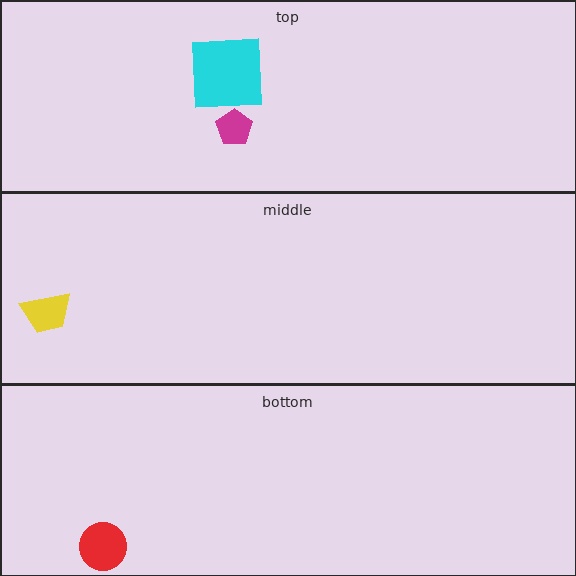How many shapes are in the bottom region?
1.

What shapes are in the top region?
The magenta pentagon, the cyan square.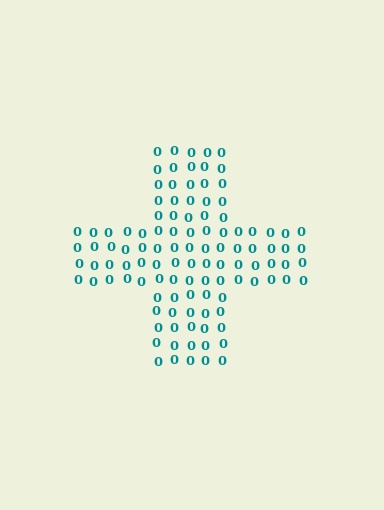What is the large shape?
The large shape is a cross.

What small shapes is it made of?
It is made of small digit 0's.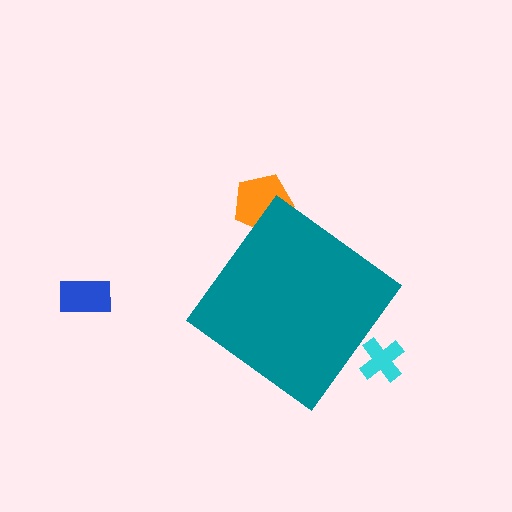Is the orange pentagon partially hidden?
Yes, the orange pentagon is partially hidden behind the teal diamond.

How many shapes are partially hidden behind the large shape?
2 shapes are partially hidden.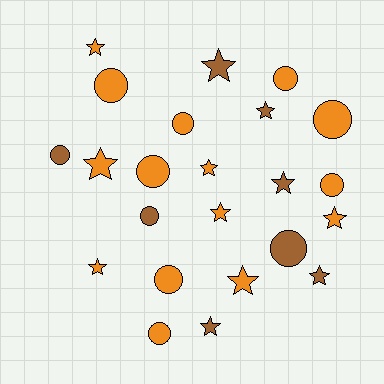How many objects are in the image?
There are 23 objects.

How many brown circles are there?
There are 3 brown circles.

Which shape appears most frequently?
Star, with 12 objects.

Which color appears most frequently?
Orange, with 15 objects.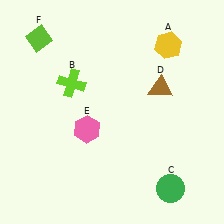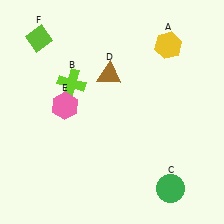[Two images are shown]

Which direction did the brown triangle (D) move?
The brown triangle (D) moved left.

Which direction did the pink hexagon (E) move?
The pink hexagon (E) moved up.